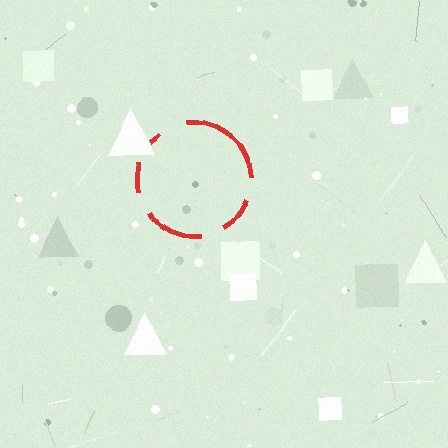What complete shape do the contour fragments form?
The contour fragments form a circle.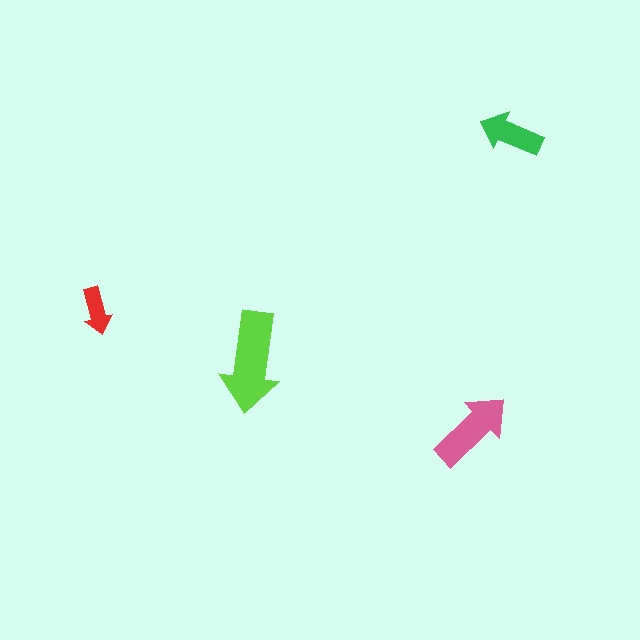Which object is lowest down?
The pink arrow is bottommost.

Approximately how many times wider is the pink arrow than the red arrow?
About 2 times wider.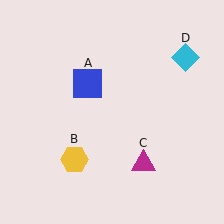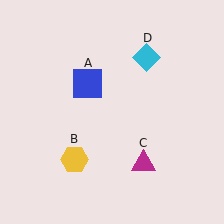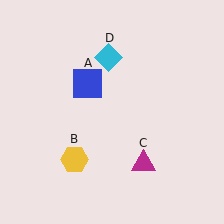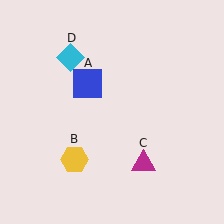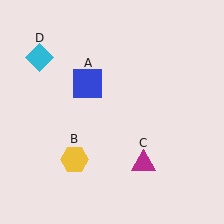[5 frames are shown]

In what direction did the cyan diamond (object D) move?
The cyan diamond (object D) moved left.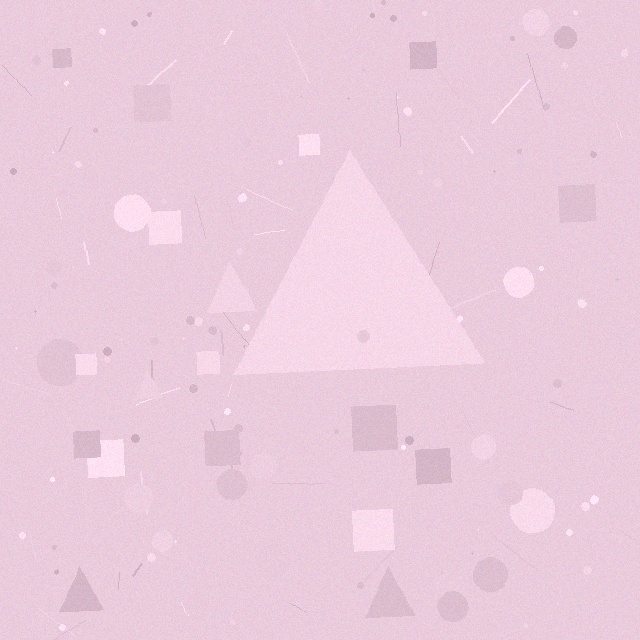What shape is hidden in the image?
A triangle is hidden in the image.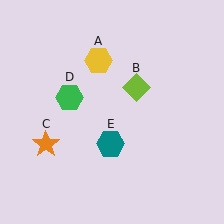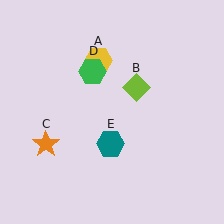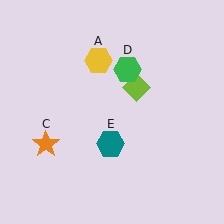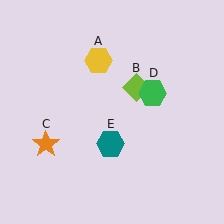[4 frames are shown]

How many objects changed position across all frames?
1 object changed position: green hexagon (object D).